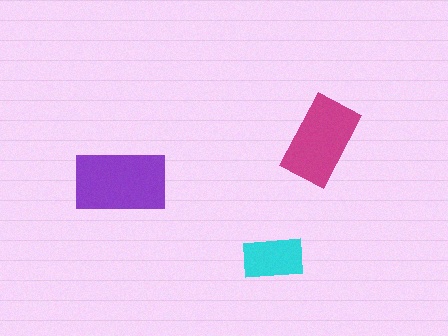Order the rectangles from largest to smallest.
the purple one, the magenta one, the cyan one.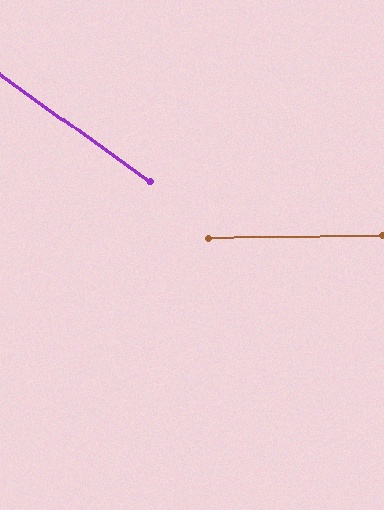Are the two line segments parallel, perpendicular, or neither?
Neither parallel nor perpendicular — they differ by about 36°.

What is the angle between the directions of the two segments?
Approximately 36 degrees.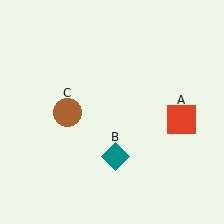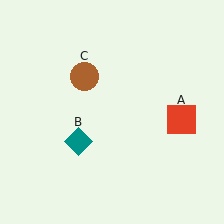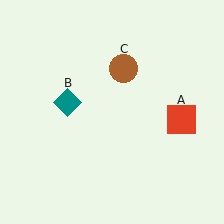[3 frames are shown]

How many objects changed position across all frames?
2 objects changed position: teal diamond (object B), brown circle (object C).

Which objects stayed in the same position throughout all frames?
Red square (object A) remained stationary.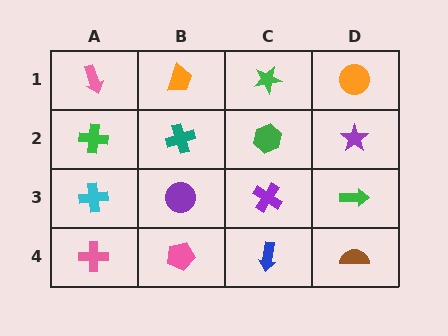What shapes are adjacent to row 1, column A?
A green cross (row 2, column A), an orange trapezoid (row 1, column B).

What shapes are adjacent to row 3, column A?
A green cross (row 2, column A), a pink cross (row 4, column A), a purple circle (row 3, column B).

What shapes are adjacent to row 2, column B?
An orange trapezoid (row 1, column B), a purple circle (row 3, column B), a green cross (row 2, column A), a green hexagon (row 2, column C).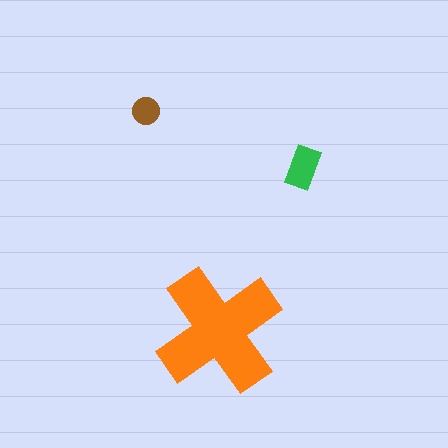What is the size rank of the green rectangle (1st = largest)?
2nd.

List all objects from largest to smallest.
The orange cross, the green rectangle, the brown circle.